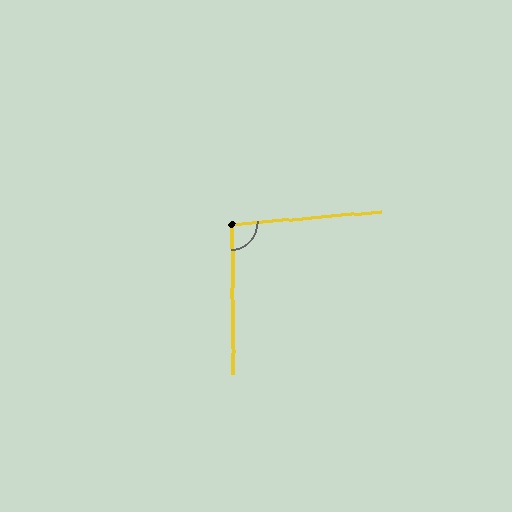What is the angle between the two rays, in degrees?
Approximately 94 degrees.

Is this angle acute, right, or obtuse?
It is approximately a right angle.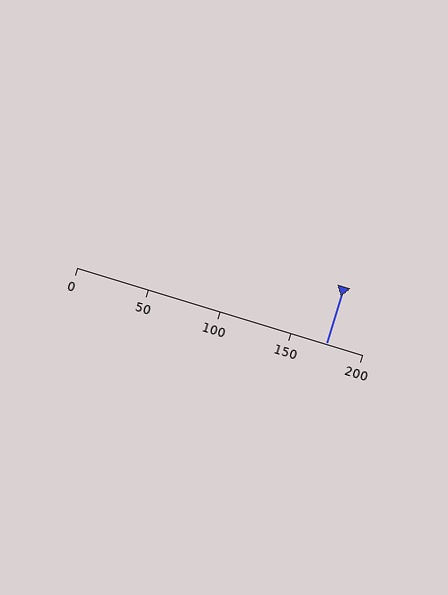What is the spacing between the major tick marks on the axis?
The major ticks are spaced 50 apart.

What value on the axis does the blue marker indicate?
The marker indicates approximately 175.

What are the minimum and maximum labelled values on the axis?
The axis runs from 0 to 200.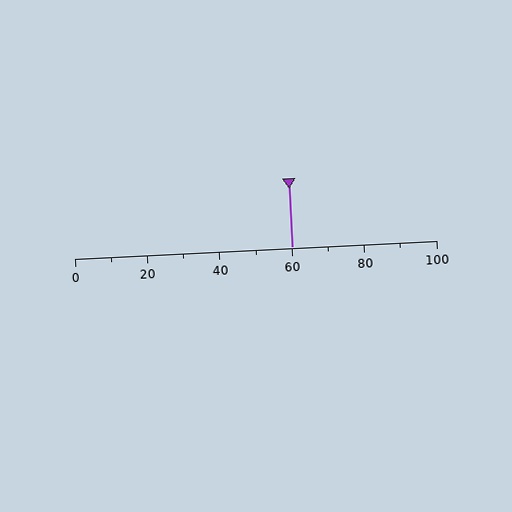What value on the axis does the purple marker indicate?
The marker indicates approximately 60.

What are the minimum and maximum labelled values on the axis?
The axis runs from 0 to 100.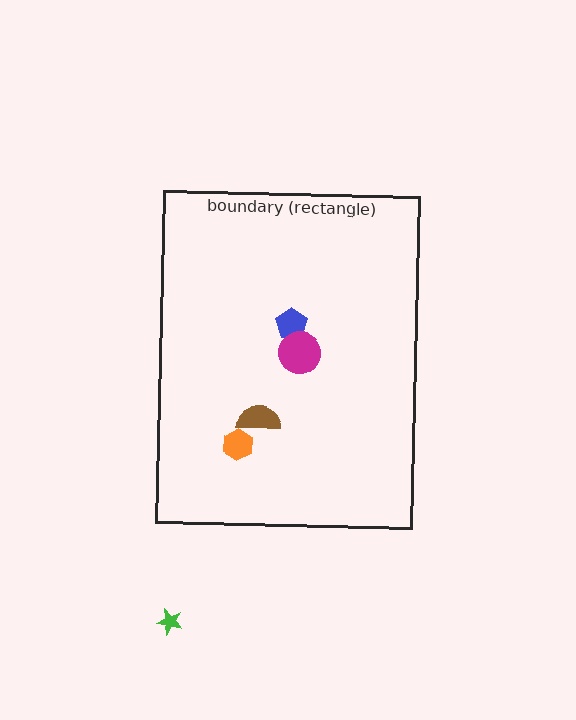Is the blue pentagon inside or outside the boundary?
Inside.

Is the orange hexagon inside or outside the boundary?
Inside.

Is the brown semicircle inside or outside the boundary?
Inside.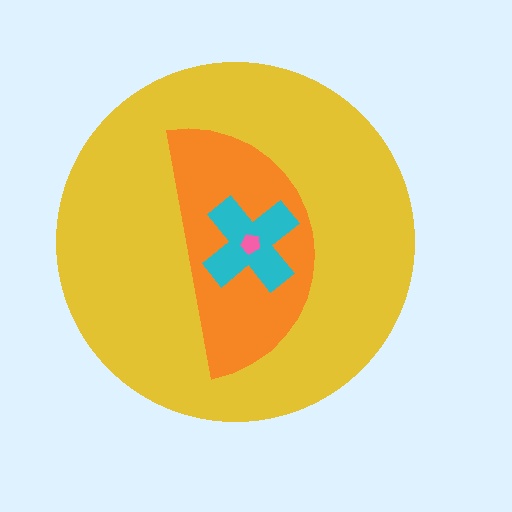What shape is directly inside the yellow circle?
The orange semicircle.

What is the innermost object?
The pink pentagon.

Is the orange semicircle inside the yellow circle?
Yes.